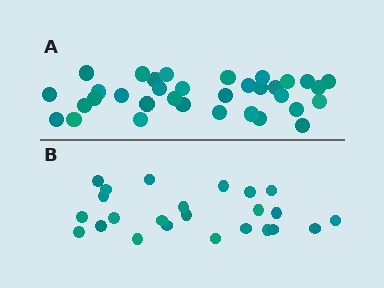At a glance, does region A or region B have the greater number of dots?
Region A (the top region) has more dots.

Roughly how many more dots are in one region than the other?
Region A has roughly 10 or so more dots than region B.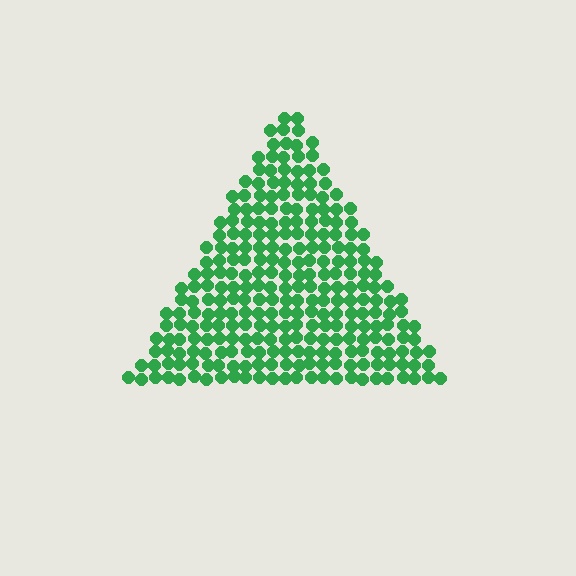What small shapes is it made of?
It is made of small circles.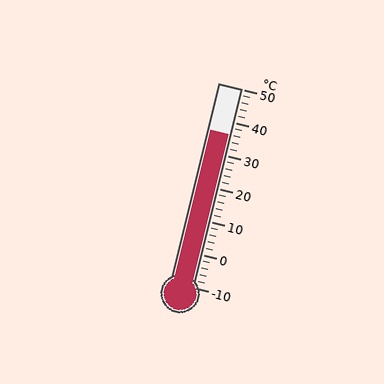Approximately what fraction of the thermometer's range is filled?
The thermometer is filled to approximately 75% of its range.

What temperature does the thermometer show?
The thermometer shows approximately 36°C.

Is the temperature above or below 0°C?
The temperature is above 0°C.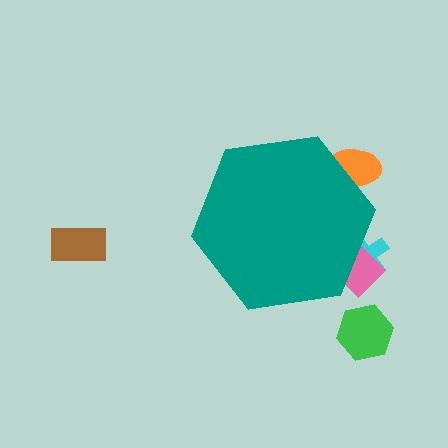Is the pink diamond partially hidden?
Yes, the pink diamond is partially hidden behind the teal hexagon.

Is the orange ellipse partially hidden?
Yes, the orange ellipse is partially hidden behind the teal hexagon.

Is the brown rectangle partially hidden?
No, the brown rectangle is fully visible.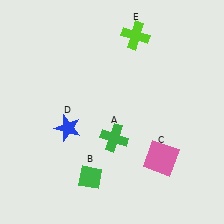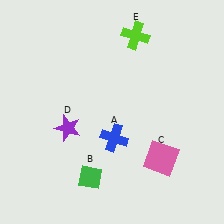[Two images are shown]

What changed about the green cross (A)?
In Image 1, A is green. In Image 2, it changed to blue.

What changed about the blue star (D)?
In Image 1, D is blue. In Image 2, it changed to purple.